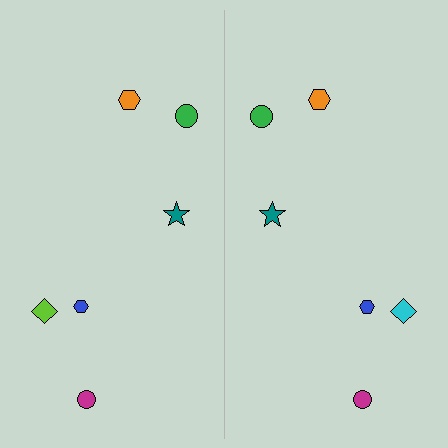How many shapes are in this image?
There are 12 shapes in this image.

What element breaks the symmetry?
The cyan diamond on the right side breaks the symmetry — its mirror counterpart is lime.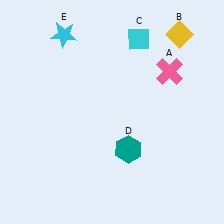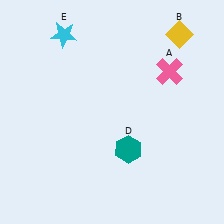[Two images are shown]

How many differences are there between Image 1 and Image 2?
There is 1 difference between the two images.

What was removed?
The cyan diamond (C) was removed in Image 2.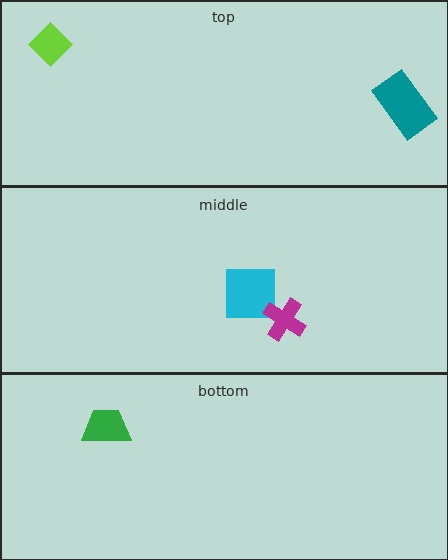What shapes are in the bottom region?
The green trapezoid.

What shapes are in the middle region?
The cyan square, the magenta cross.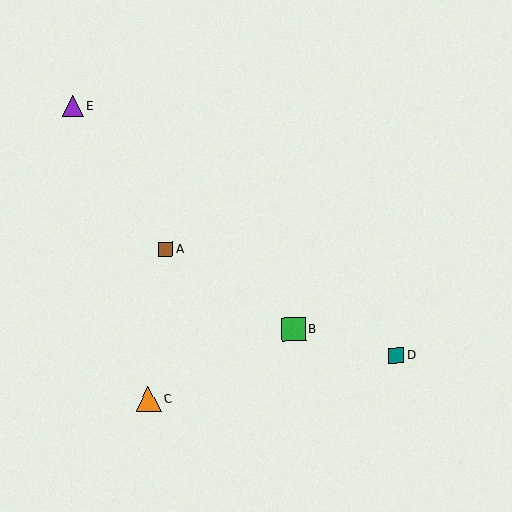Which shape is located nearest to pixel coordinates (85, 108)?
The purple triangle (labeled E) at (73, 106) is nearest to that location.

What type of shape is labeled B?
Shape B is a green square.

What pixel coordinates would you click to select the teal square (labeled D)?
Click at (396, 356) to select the teal square D.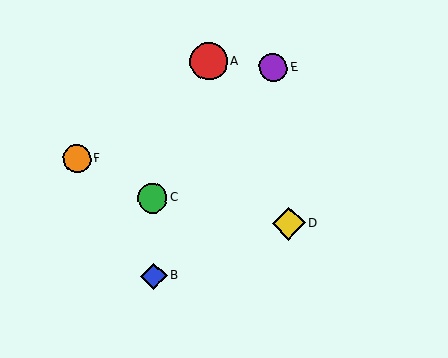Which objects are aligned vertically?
Objects B, C are aligned vertically.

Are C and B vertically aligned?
Yes, both are at x≈152.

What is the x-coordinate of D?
Object D is at x≈289.